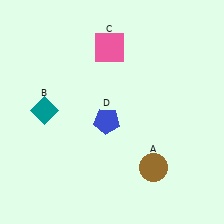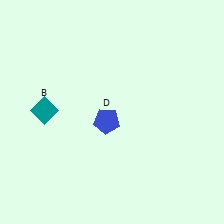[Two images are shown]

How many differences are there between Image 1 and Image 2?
There are 2 differences between the two images.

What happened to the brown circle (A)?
The brown circle (A) was removed in Image 2. It was in the bottom-right area of Image 1.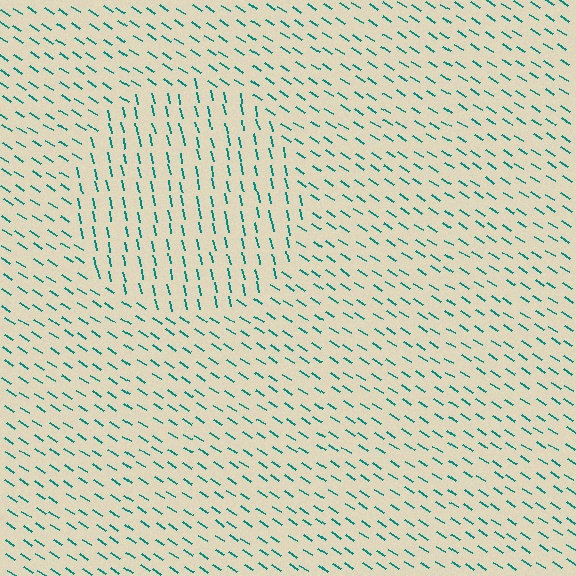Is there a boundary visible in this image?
Yes, there is a texture boundary formed by a change in line orientation.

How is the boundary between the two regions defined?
The boundary is defined purely by a change in line orientation (approximately 45 degrees difference). All lines are the same color and thickness.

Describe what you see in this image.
The image is filled with small teal line segments. A circle region in the image has lines oriented differently from the surrounding lines, creating a visible texture boundary.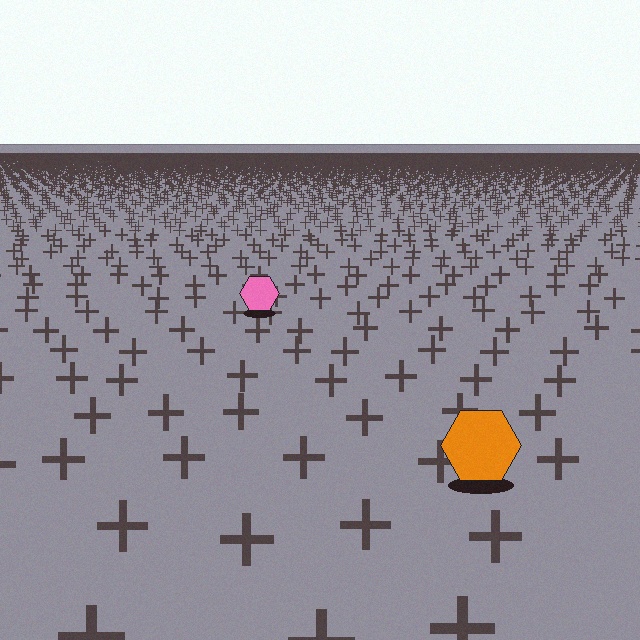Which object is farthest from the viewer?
The pink hexagon is farthest from the viewer. It appears smaller and the ground texture around it is denser.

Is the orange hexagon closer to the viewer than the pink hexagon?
Yes. The orange hexagon is closer — you can tell from the texture gradient: the ground texture is coarser near it.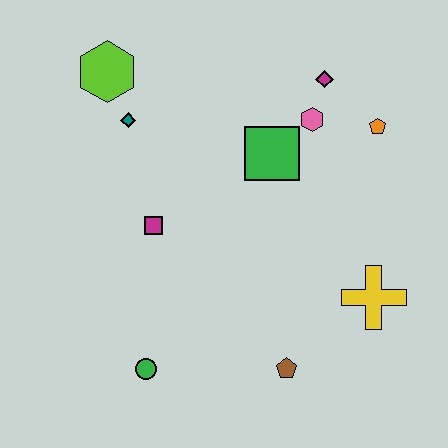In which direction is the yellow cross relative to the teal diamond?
The yellow cross is to the right of the teal diamond.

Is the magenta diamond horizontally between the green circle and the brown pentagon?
No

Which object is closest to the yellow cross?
The brown pentagon is closest to the yellow cross.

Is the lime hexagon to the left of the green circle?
Yes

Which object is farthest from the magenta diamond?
The green circle is farthest from the magenta diamond.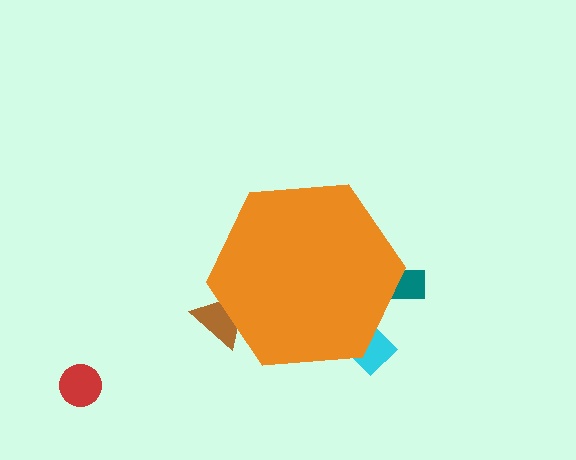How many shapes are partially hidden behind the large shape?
3 shapes are partially hidden.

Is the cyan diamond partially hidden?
Yes, the cyan diamond is partially hidden behind the orange hexagon.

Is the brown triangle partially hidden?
Yes, the brown triangle is partially hidden behind the orange hexagon.